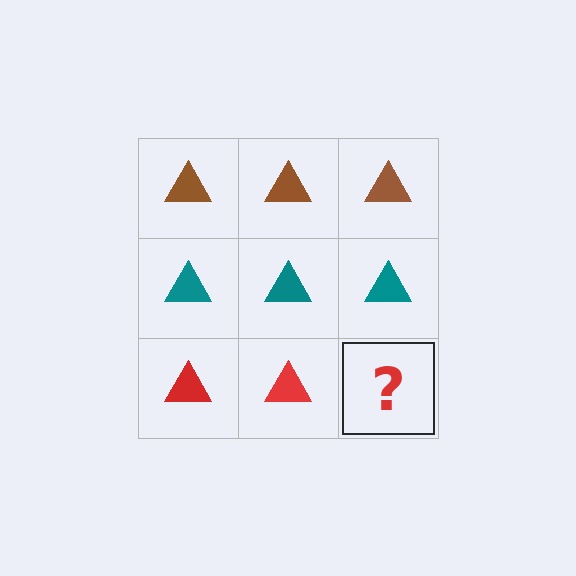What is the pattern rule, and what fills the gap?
The rule is that each row has a consistent color. The gap should be filled with a red triangle.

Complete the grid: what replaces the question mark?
The question mark should be replaced with a red triangle.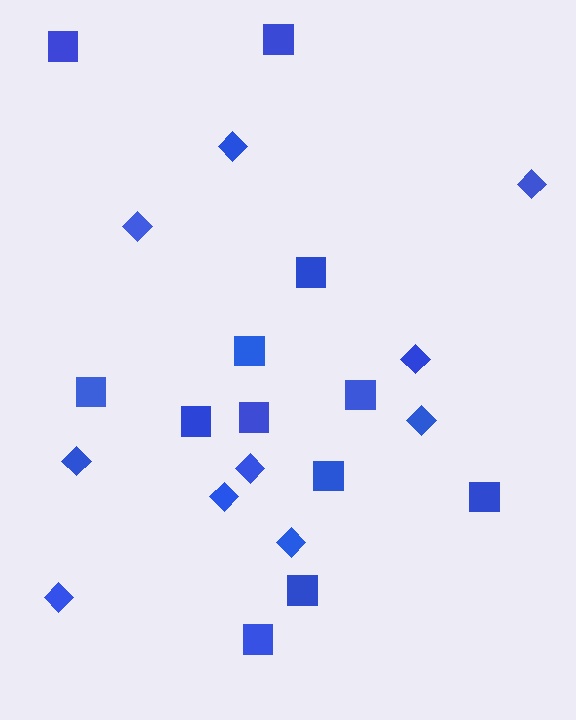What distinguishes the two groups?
There are 2 groups: one group of squares (12) and one group of diamonds (10).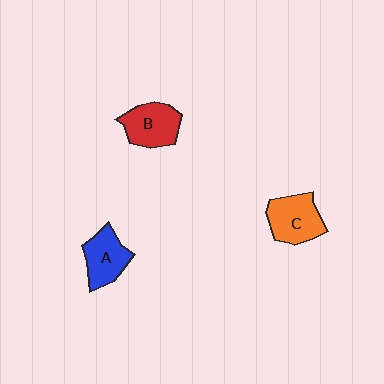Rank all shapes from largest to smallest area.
From largest to smallest: C (orange), B (red), A (blue).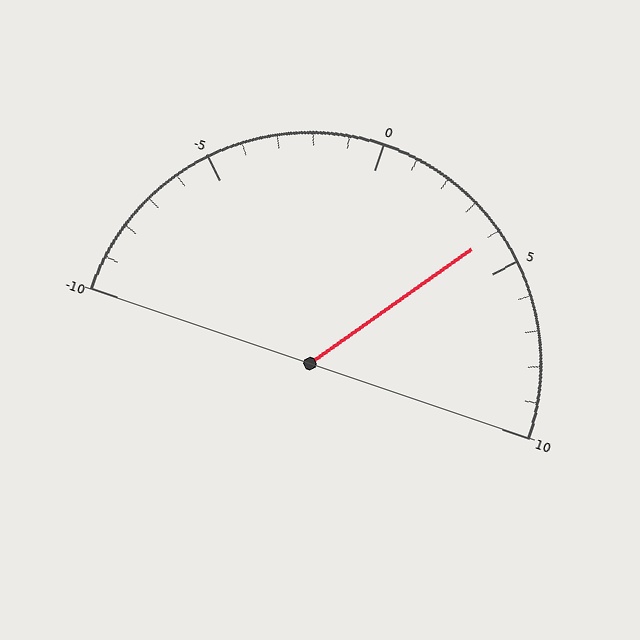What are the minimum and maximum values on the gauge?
The gauge ranges from -10 to 10.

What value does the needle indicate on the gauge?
The needle indicates approximately 4.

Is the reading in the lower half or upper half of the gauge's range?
The reading is in the upper half of the range (-10 to 10).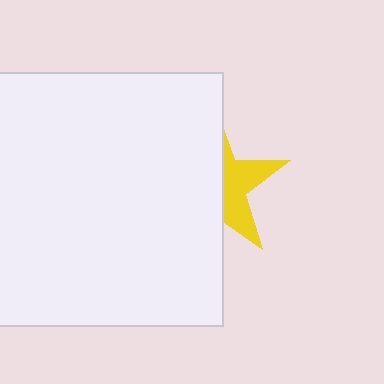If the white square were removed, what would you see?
You would see the complete yellow star.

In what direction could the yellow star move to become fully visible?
The yellow star could move right. That would shift it out from behind the white square entirely.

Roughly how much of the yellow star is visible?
A small part of it is visible (roughly 39%).